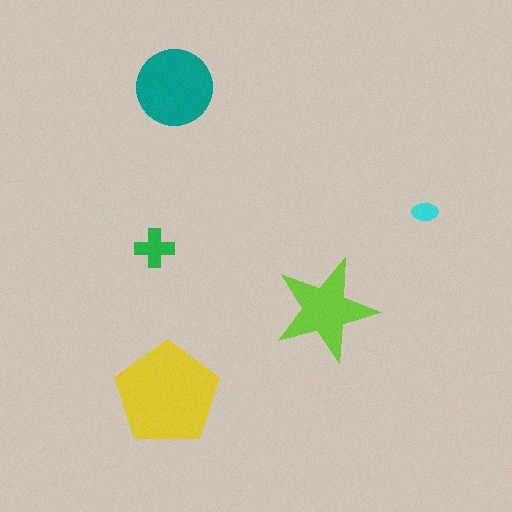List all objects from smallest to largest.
The cyan ellipse, the green cross, the lime star, the teal circle, the yellow pentagon.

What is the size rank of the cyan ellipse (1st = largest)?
5th.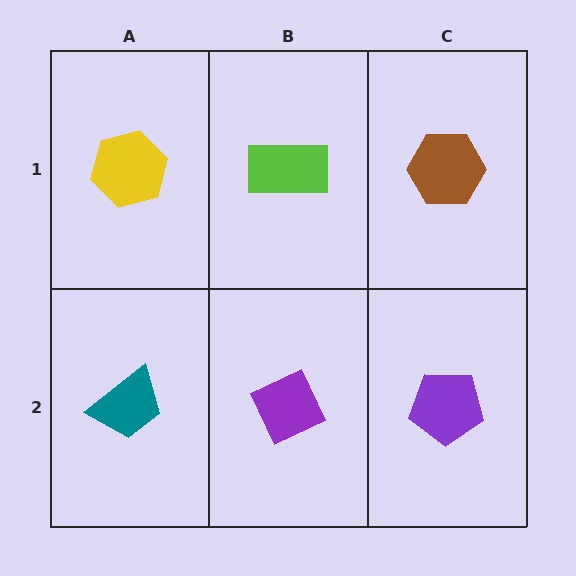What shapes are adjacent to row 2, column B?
A lime rectangle (row 1, column B), a teal trapezoid (row 2, column A), a purple pentagon (row 2, column C).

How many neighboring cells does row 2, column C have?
2.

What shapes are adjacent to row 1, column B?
A purple diamond (row 2, column B), a yellow hexagon (row 1, column A), a brown hexagon (row 1, column C).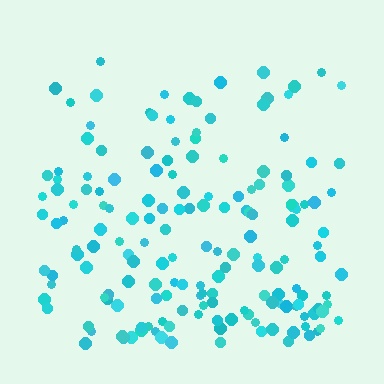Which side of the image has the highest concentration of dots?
The bottom.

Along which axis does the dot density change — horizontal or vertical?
Vertical.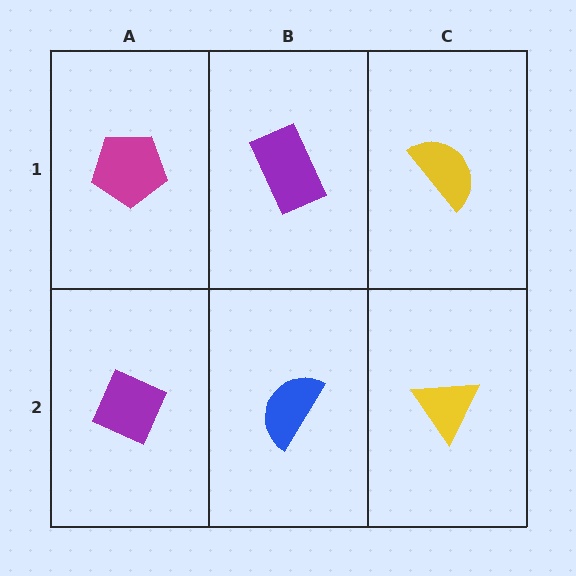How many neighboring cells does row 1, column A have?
2.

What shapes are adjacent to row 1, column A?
A purple diamond (row 2, column A), a purple rectangle (row 1, column B).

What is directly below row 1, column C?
A yellow triangle.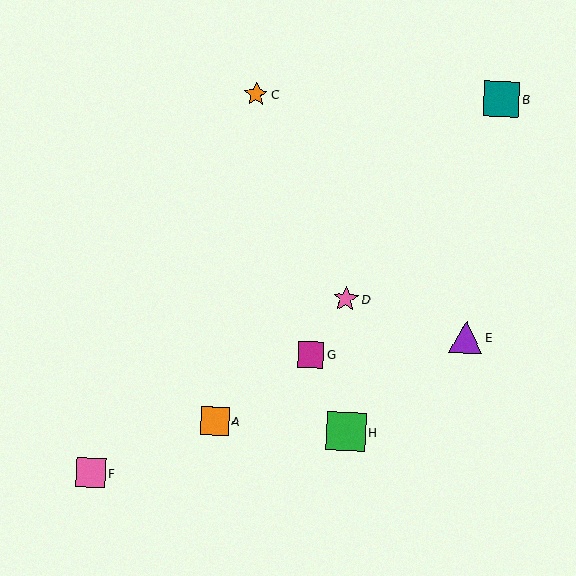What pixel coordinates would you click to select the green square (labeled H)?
Click at (346, 432) to select the green square H.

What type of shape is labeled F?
Shape F is a pink square.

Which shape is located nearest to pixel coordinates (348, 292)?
The pink star (labeled D) at (346, 299) is nearest to that location.